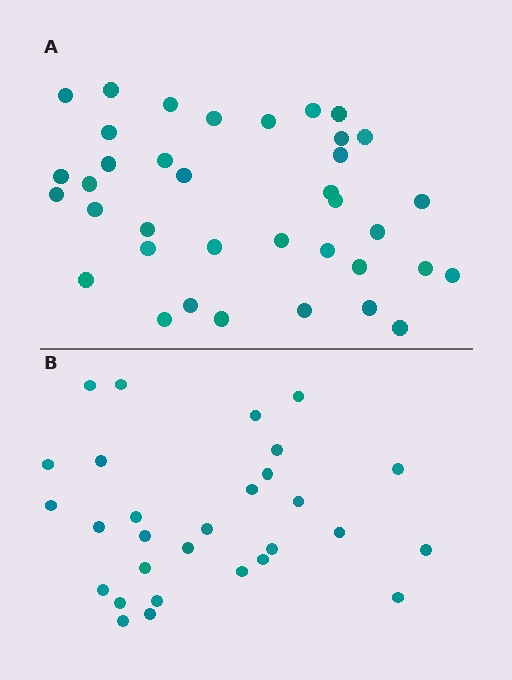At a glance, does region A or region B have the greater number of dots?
Region A (the top region) has more dots.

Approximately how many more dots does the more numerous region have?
Region A has roughly 8 or so more dots than region B.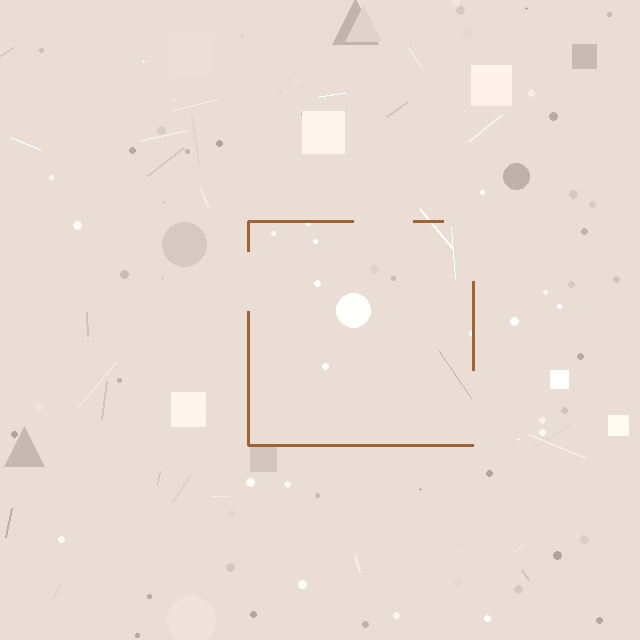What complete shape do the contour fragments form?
The contour fragments form a square.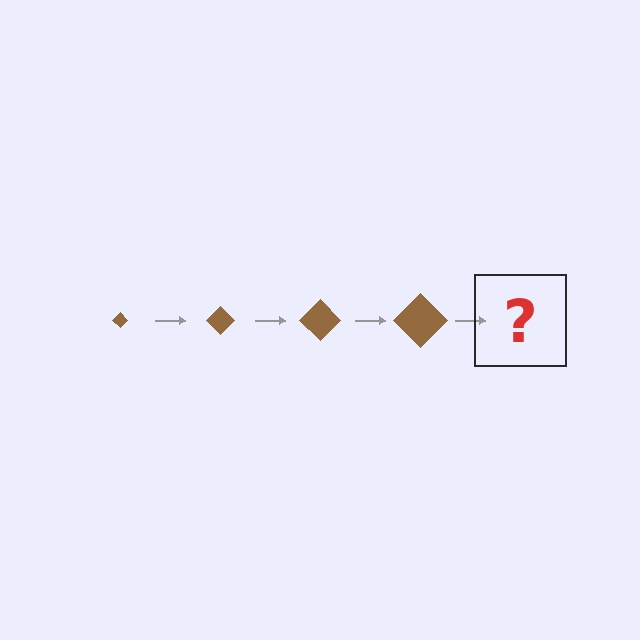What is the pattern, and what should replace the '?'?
The pattern is that the diamond gets progressively larger each step. The '?' should be a brown diamond, larger than the previous one.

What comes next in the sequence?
The next element should be a brown diamond, larger than the previous one.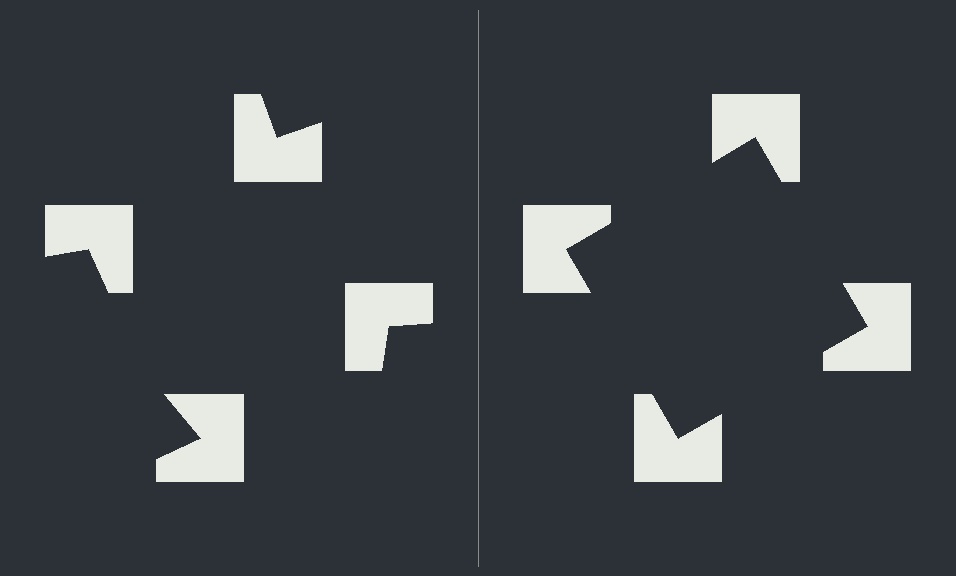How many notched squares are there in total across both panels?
8 — 4 on each side.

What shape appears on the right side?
An illusory square.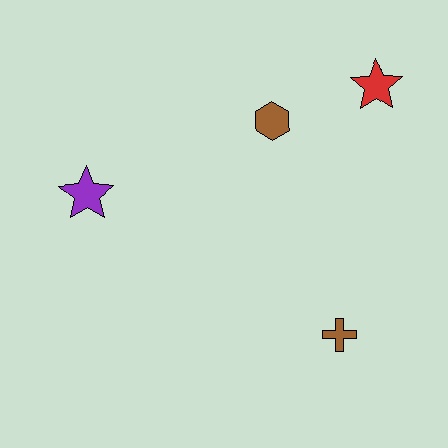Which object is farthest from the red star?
The purple star is farthest from the red star.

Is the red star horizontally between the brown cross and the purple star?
No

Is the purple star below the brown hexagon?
Yes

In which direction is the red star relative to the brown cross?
The red star is above the brown cross.